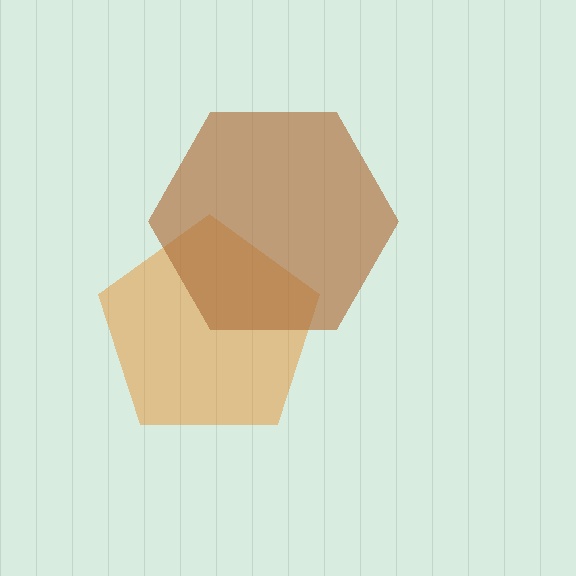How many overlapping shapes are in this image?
There are 2 overlapping shapes in the image.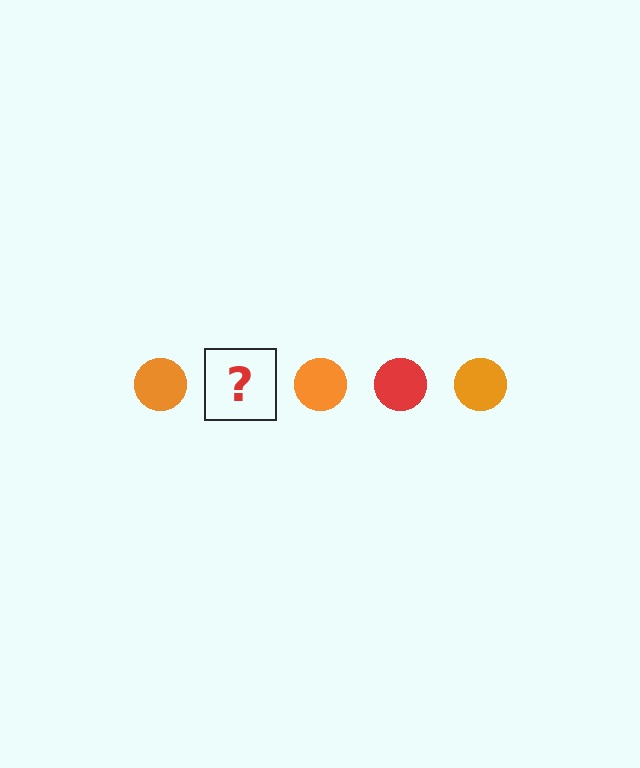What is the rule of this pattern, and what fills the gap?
The rule is that the pattern cycles through orange, red circles. The gap should be filled with a red circle.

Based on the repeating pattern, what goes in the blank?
The blank should be a red circle.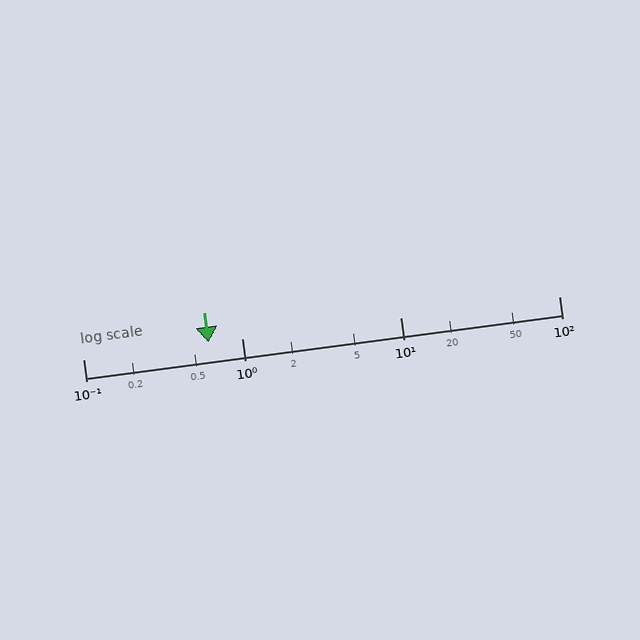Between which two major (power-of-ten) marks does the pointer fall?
The pointer is between 0.1 and 1.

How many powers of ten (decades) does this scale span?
The scale spans 3 decades, from 0.1 to 100.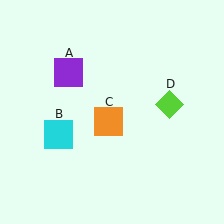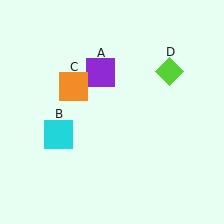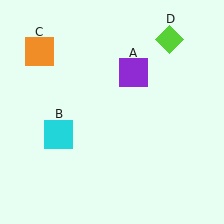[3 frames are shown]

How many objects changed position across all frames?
3 objects changed position: purple square (object A), orange square (object C), lime diamond (object D).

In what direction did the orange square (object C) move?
The orange square (object C) moved up and to the left.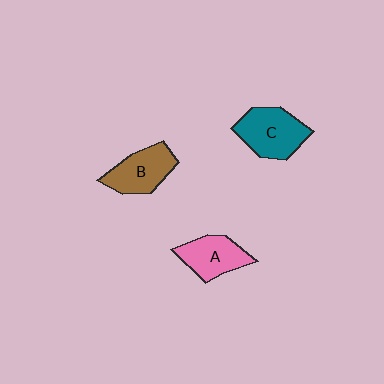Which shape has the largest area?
Shape C (teal).